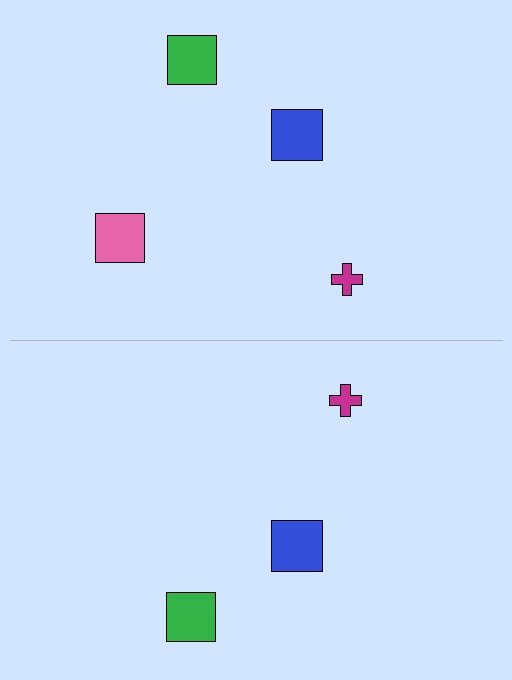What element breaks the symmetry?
A pink square is missing from the bottom side.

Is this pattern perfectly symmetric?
No, the pattern is not perfectly symmetric. A pink square is missing from the bottom side.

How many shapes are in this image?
There are 7 shapes in this image.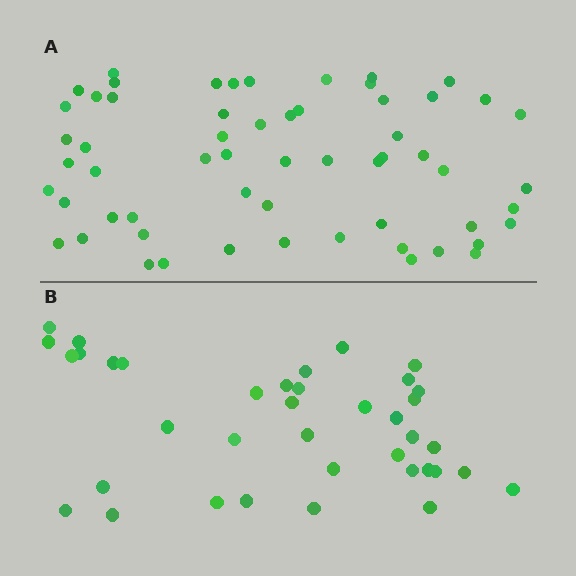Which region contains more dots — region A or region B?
Region A (the top region) has more dots.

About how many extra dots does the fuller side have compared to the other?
Region A has approximately 20 more dots than region B.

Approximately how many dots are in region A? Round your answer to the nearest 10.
About 60 dots. (The exact count is 59, which rounds to 60.)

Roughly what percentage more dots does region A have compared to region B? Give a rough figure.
About 55% more.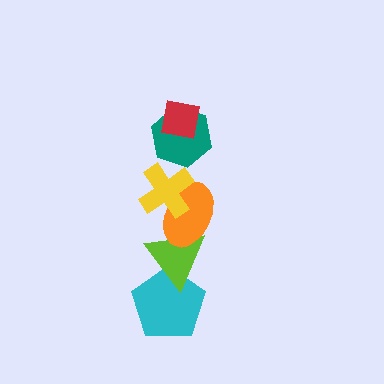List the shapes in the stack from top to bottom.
From top to bottom: the red square, the teal hexagon, the yellow cross, the orange ellipse, the lime triangle, the cyan pentagon.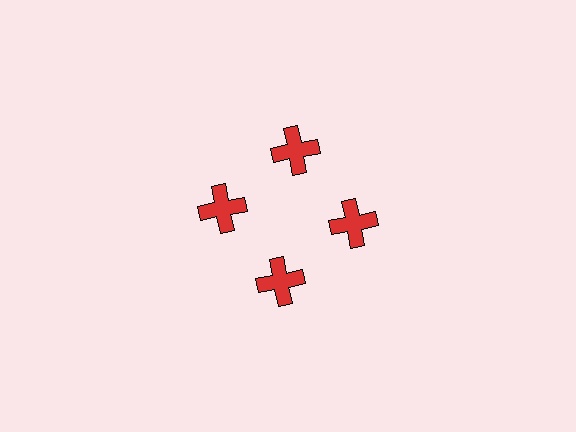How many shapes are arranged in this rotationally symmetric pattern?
There are 4 shapes, arranged in 4 groups of 1.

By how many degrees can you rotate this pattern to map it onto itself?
The pattern maps onto itself every 90 degrees of rotation.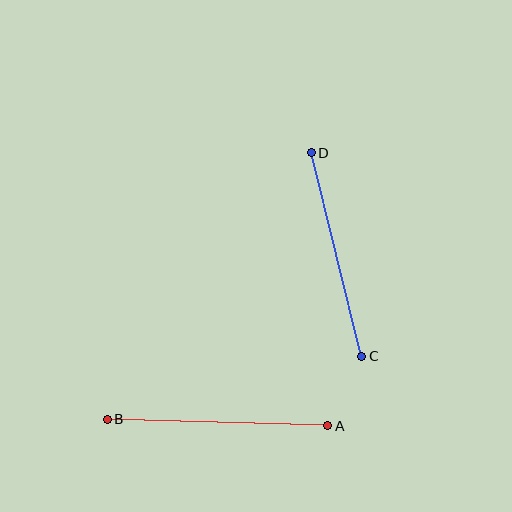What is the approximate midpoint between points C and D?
The midpoint is at approximately (336, 254) pixels.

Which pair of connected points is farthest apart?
Points A and B are farthest apart.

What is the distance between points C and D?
The distance is approximately 209 pixels.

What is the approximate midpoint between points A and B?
The midpoint is at approximately (217, 423) pixels.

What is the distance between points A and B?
The distance is approximately 221 pixels.